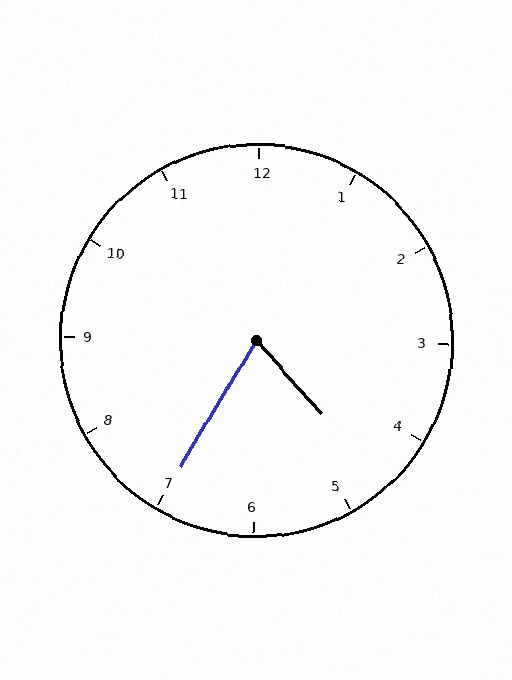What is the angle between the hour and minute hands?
Approximately 72 degrees.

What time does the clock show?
4:35.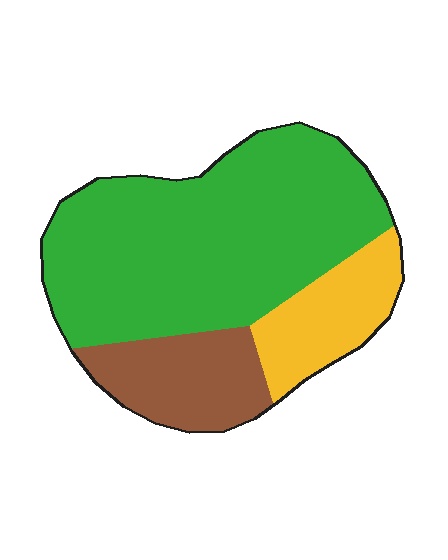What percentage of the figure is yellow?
Yellow covers around 15% of the figure.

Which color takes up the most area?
Green, at roughly 65%.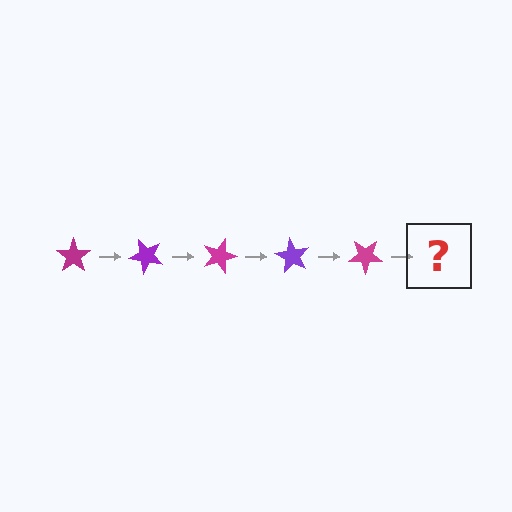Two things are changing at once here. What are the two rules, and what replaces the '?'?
The two rules are that it rotates 45 degrees each step and the color cycles through magenta and purple. The '?' should be a purple star, rotated 225 degrees from the start.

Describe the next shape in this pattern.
It should be a purple star, rotated 225 degrees from the start.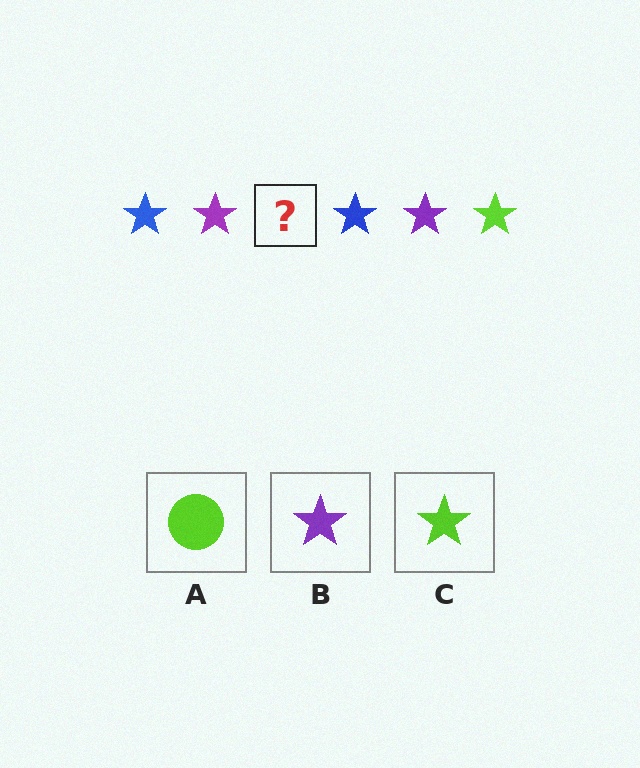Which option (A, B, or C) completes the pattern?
C.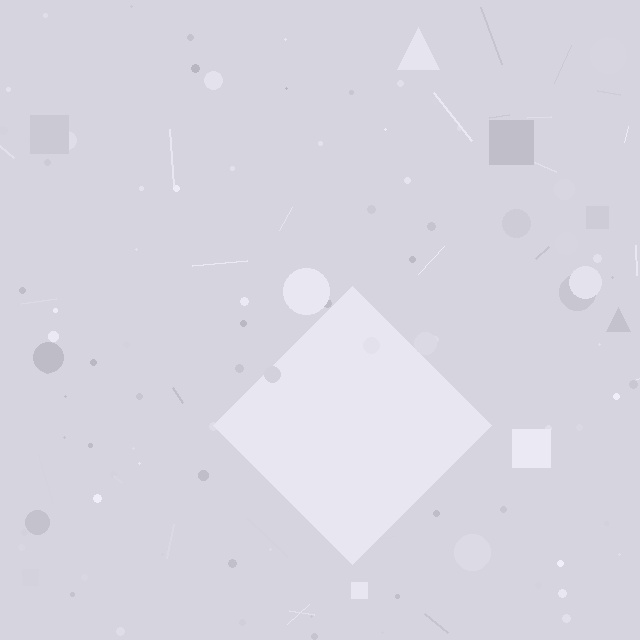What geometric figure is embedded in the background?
A diamond is embedded in the background.